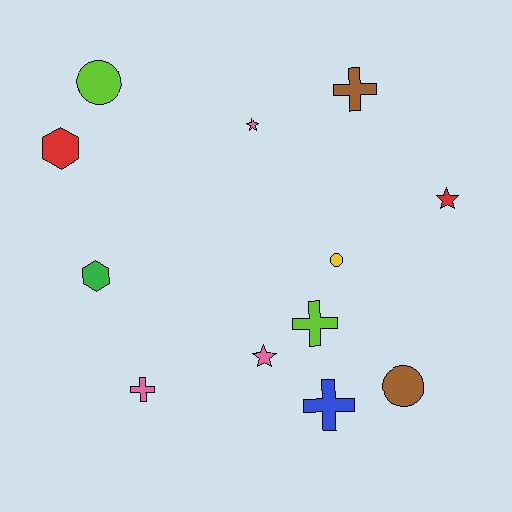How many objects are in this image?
There are 12 objects.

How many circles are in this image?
There are 3 circles.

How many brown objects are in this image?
There are 2 brown objects.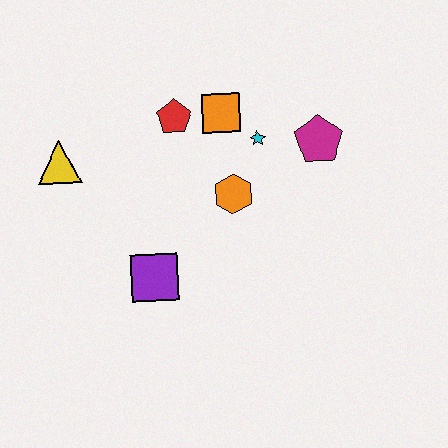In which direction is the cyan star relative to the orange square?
The cyan star is to the right of the orange square.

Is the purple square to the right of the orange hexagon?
No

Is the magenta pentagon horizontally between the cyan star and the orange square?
No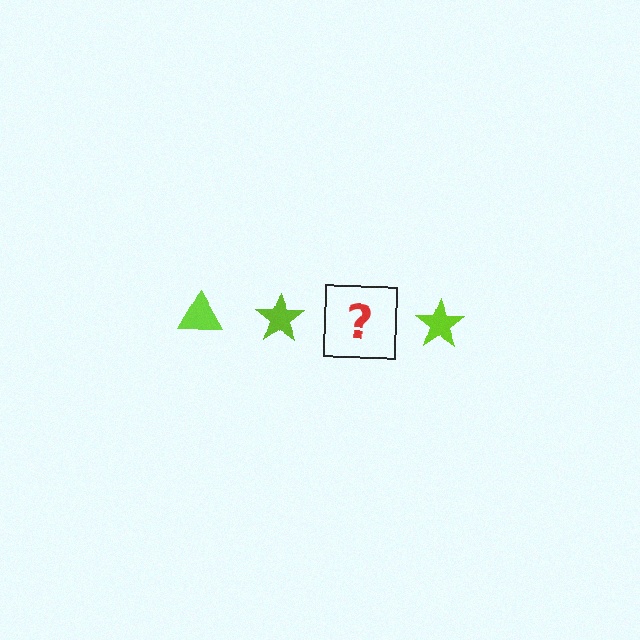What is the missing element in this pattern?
The missing element is a lime triangle.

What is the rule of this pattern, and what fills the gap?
The rule is that the pattern cycles through triangle, star shapes in lime. The gap should be filled with a lime triangle.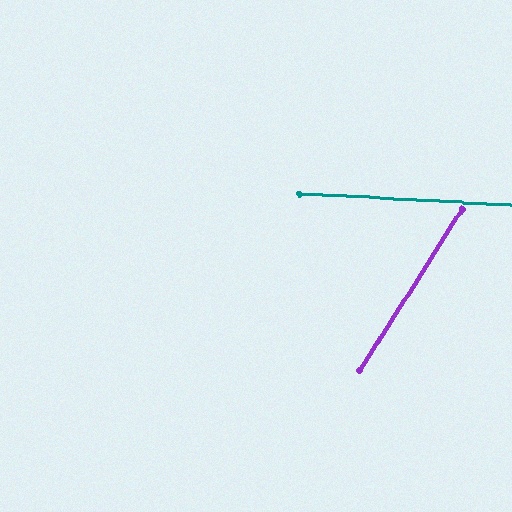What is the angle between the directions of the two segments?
Approximately 61 degrees.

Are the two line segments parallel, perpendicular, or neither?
Neither parallel nor perpendicular — they differ by about 61°.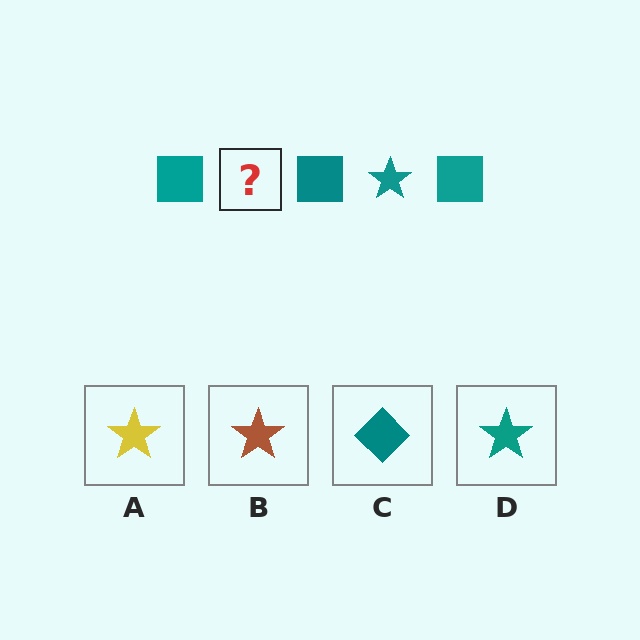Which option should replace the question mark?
Option D.